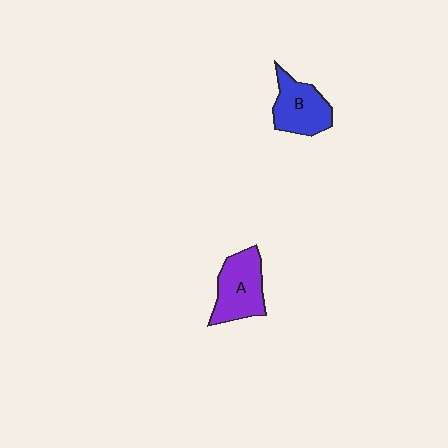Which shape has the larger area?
Shape A (purple).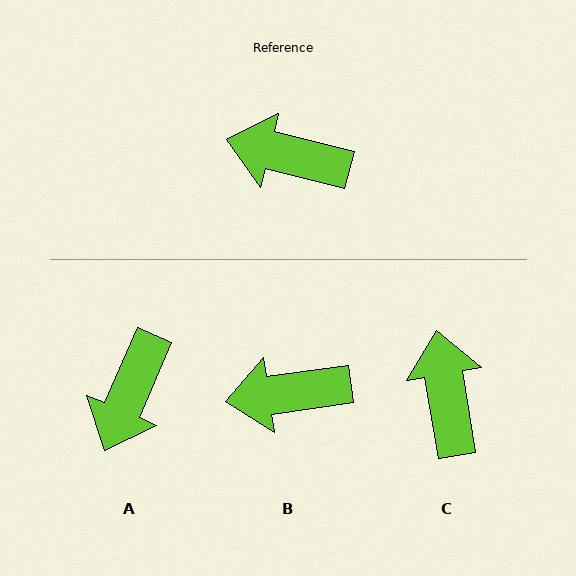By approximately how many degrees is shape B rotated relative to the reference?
Approximately 22 degrees counter-clockwise.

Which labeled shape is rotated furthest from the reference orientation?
A, about 80 degrees away.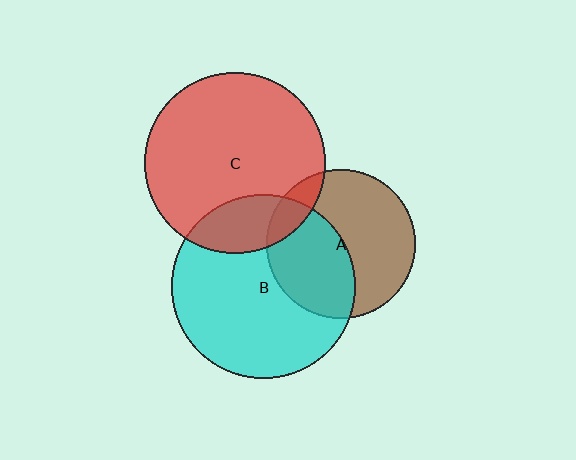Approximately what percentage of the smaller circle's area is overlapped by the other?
Approximately 10%.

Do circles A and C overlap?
Yes.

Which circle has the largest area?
Circle B (cyan).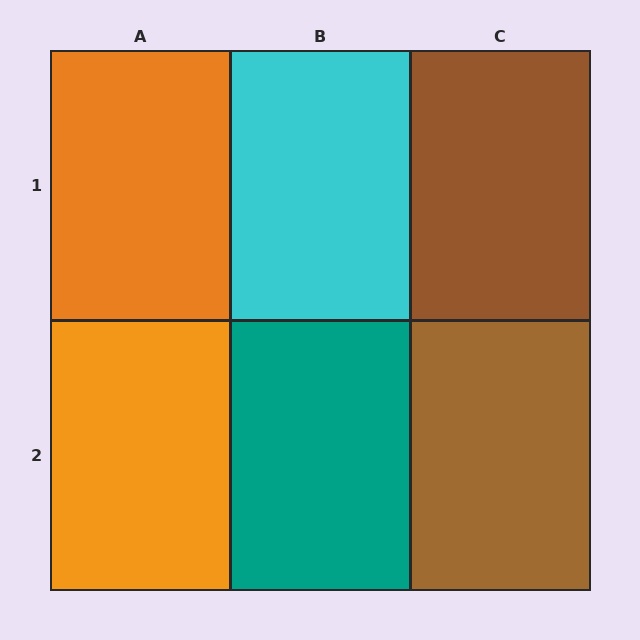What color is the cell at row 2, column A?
Orange.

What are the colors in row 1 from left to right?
Orange, cyan, brown.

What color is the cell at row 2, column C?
Brown.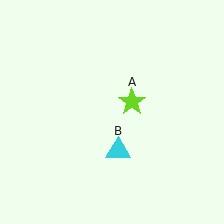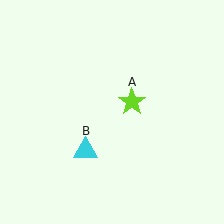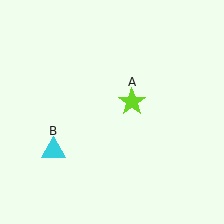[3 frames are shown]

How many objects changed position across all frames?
1 object changed position: cyan triangle (object B).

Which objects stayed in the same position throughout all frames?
Lime star (object A) remained stationary.